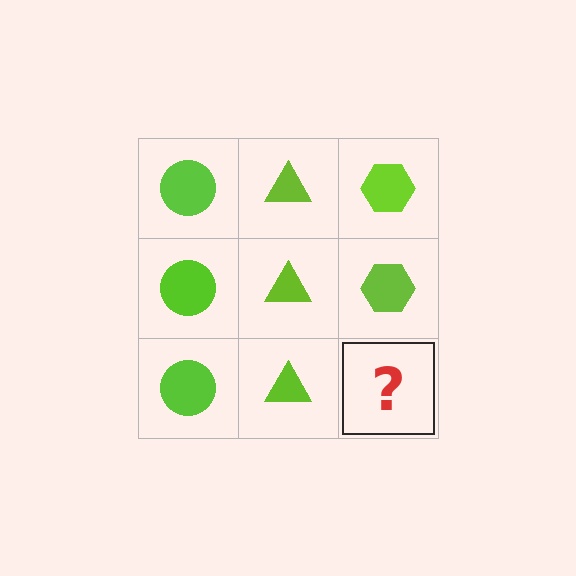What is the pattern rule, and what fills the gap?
The rule is that each column has a consistent shape. The gap should be filled with a lime hexagon.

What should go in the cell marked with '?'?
The missing cell should contain a lime hexagon.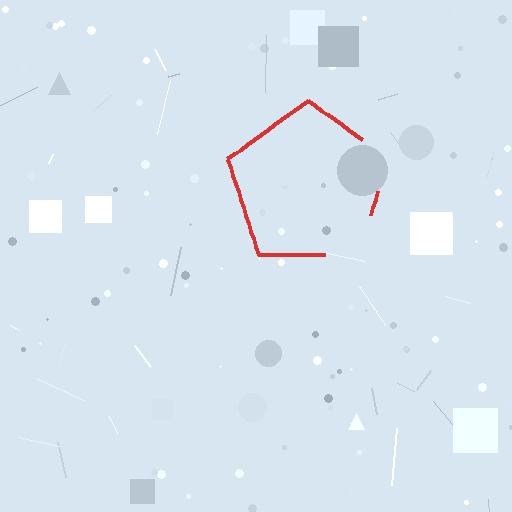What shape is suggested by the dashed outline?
The dashed outline suggests a pentagon.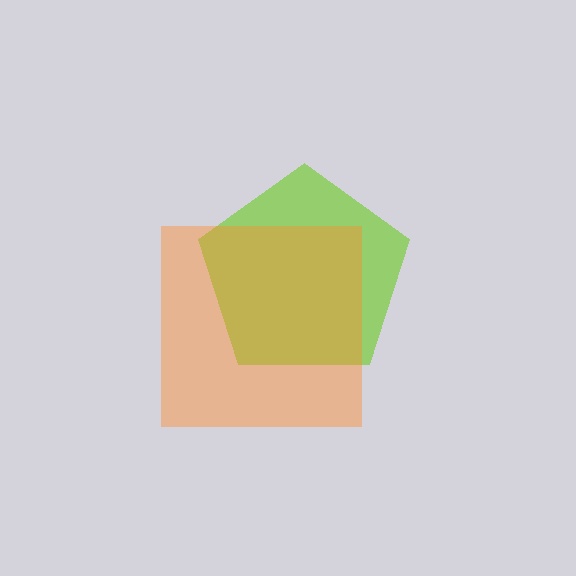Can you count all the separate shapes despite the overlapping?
Yes, there are 2 separate shapes.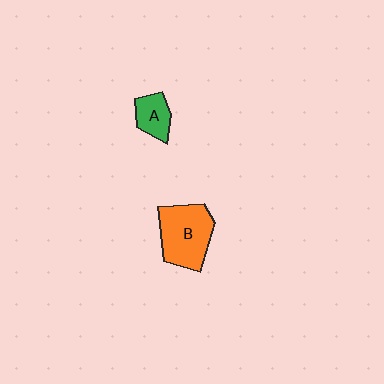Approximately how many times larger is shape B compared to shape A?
Approximately 2.2 times.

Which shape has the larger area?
Shape B (orange).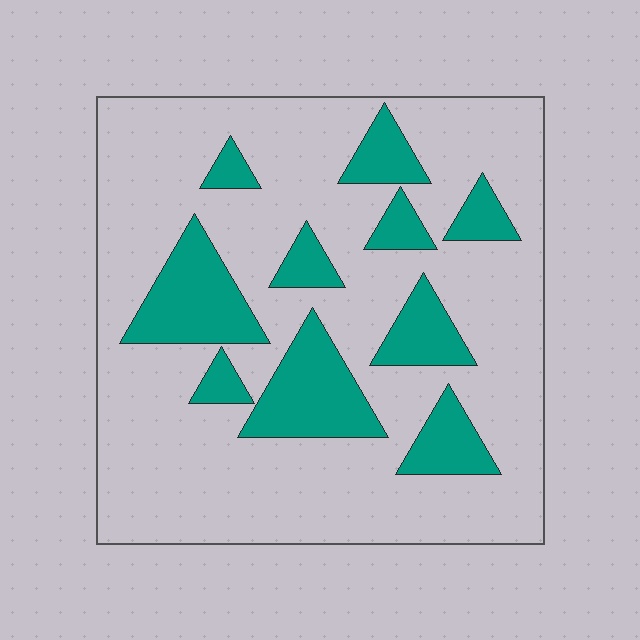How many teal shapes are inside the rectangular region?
10.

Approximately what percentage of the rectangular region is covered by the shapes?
Approximately 25%.